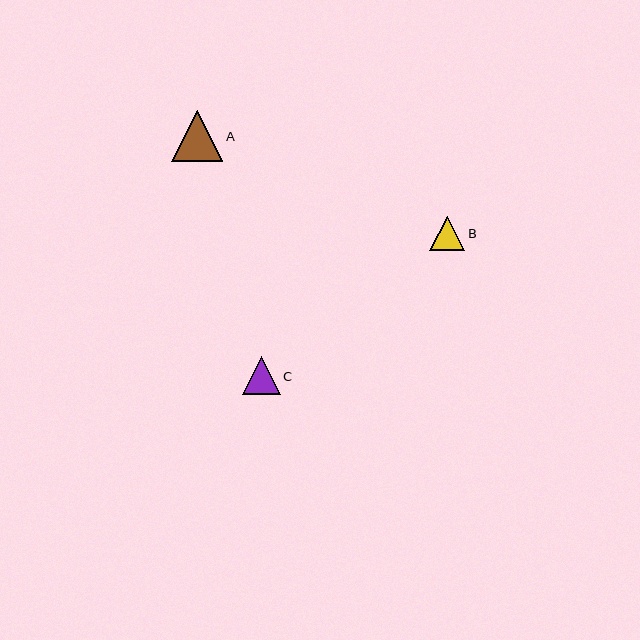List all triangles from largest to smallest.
From largest to smallest: A, C, B.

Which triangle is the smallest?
Triangle B is the smallest with a size of approximately 35 pixels.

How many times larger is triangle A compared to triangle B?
Triangle A is approximately 1.5 times the size of triangle B.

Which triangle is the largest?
Triangle A is the largest with a size of approximately 51 pixels.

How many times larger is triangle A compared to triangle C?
Triangle A is approximately 1.4 times the size of triangle C.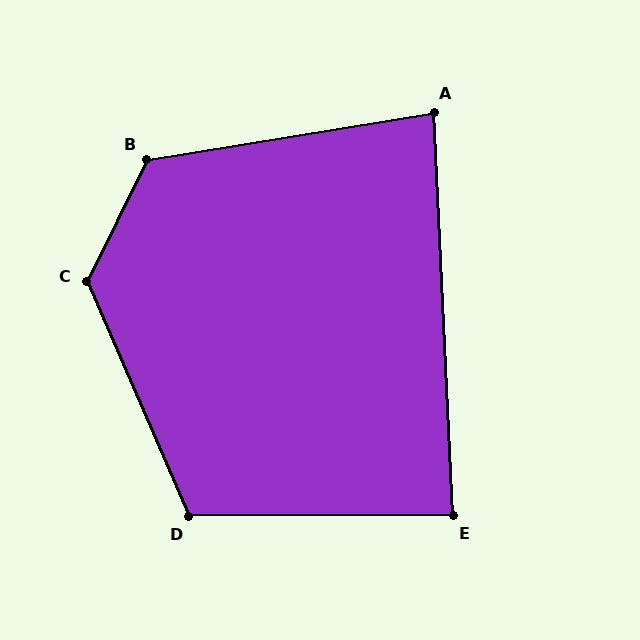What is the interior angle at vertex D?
Approximately 113 degrees (obtuse).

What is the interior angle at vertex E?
Approximately 87 degrees (approximately right).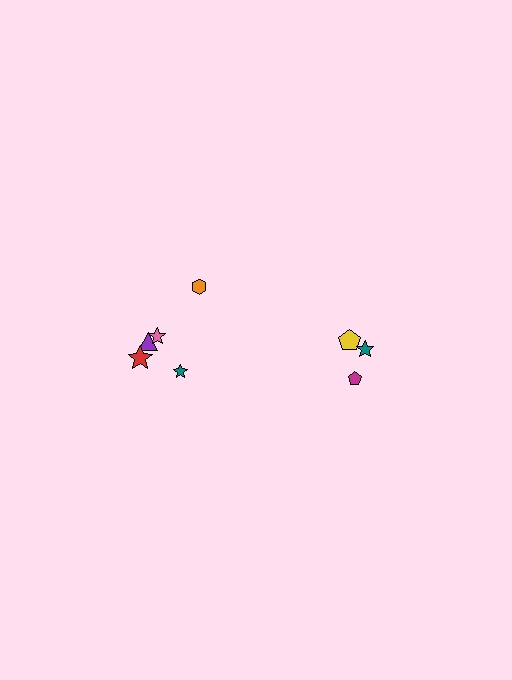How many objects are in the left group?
There are 5 objects.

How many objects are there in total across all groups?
There are 8 objects.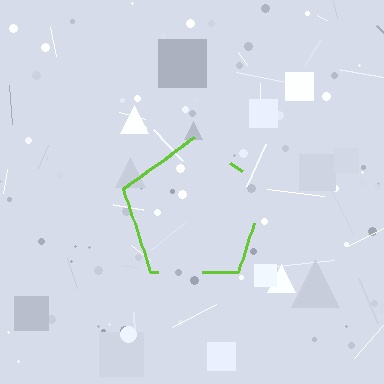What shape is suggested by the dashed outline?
The dashed outline suggests a pentagon.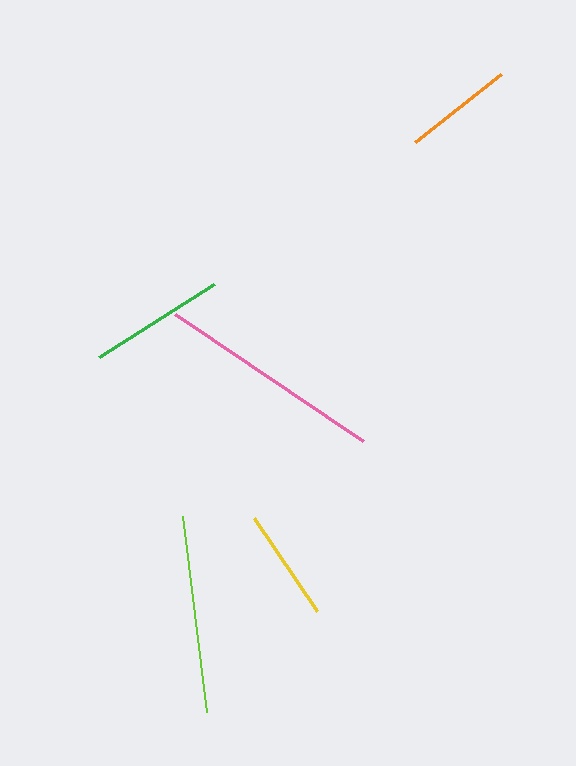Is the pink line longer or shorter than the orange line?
The pink line is longer than the orange line.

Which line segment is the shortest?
The orange line is the shortest at approximately 109 pixels.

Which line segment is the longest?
The pink line is the longest at approximately 226 pixels.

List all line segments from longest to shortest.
From longest to shortest: pink, lime, green, yellow, orange.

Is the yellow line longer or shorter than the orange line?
The yellow line is longer than the orange line.